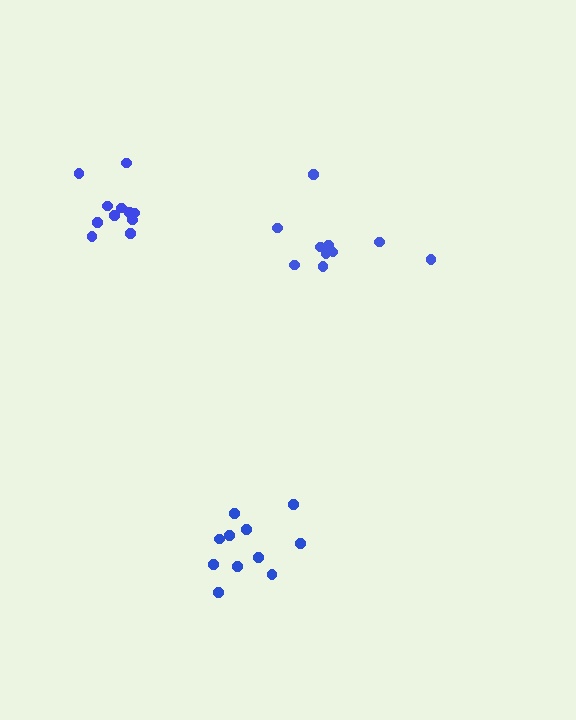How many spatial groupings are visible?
There are 3 spatial groupings.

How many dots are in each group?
Group 1: 10 dots, Group 2: 11 dots, Group 3: 11 dots (32 total).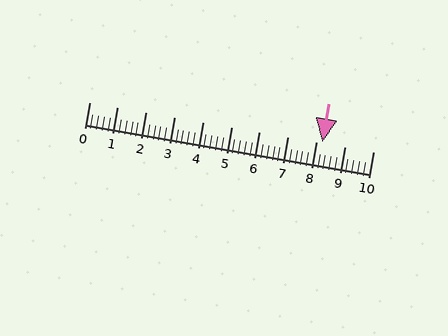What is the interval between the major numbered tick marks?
The major tick marks are spaced 1 units apart.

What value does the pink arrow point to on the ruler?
The pink arrow points to approximately 8.2.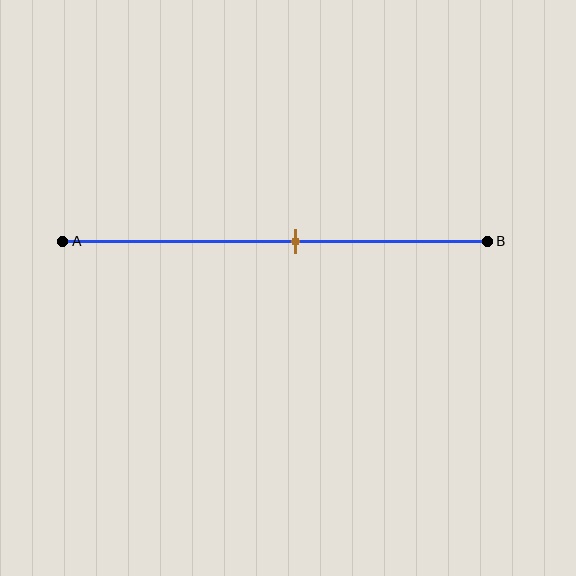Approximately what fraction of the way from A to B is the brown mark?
The brown mark is approximately 55% of the way from A to B.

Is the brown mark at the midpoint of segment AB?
No, the mark is at about 55% from A, not at the 50% midpoint.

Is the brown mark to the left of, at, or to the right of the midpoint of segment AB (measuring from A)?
The brown mark is to the right of the midpoint of segment AB.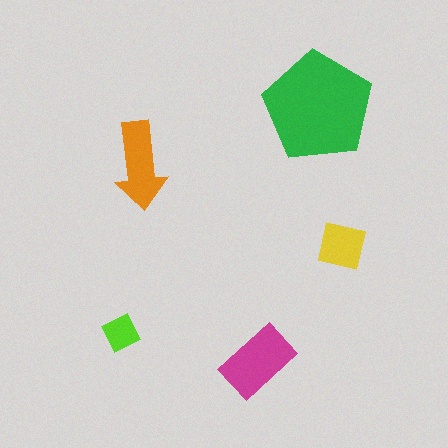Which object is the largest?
The green pentagon.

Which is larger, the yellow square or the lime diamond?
The yellow square.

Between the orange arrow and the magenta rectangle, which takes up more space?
The magenta rectangle.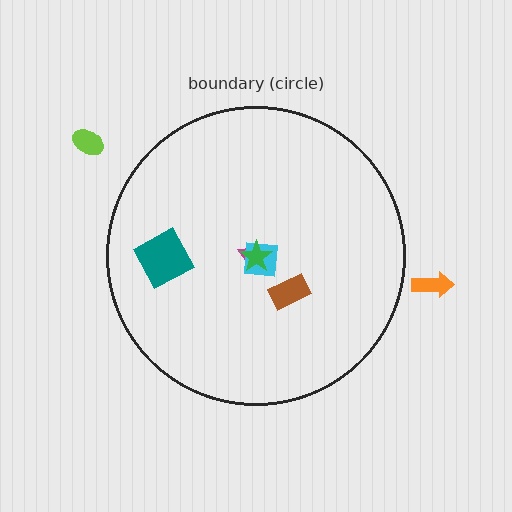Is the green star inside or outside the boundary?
Inside.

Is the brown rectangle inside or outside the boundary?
Inside.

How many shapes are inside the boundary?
5 inside, 2 outside.